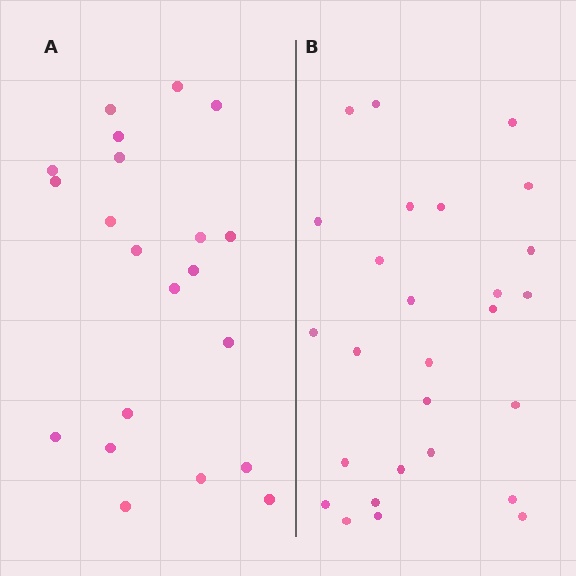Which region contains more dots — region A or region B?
Region B (the right region) has more dots.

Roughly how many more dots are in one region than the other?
Region B has about 6 more dots than region A.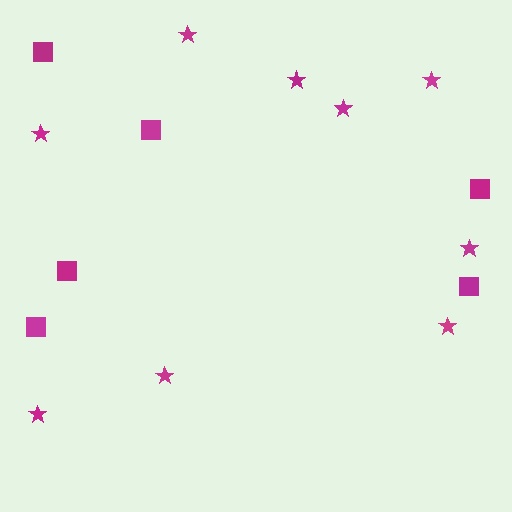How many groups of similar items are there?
There are 2 groups: one group of squares (6) and one group of stars (9).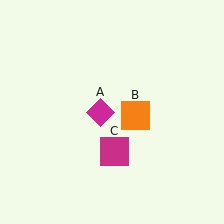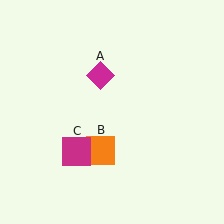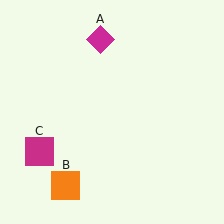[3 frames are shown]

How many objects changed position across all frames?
3 objects changed position: magenta diamond (object A), orange square (object B), magenta square (object C).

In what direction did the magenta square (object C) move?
The magenta square (object C) moved left.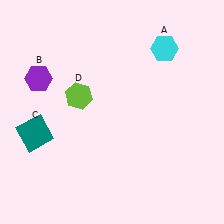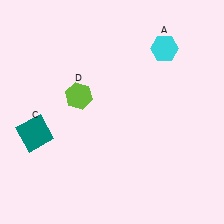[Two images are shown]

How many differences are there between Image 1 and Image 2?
There is 1 difference between the two images.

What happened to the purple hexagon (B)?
The purple hexagon (B) was removed in Image 2. It was in the top-left area of Image 1.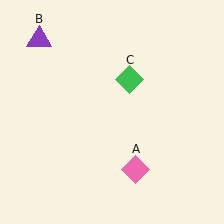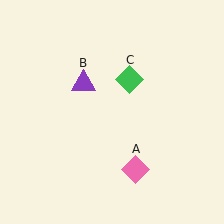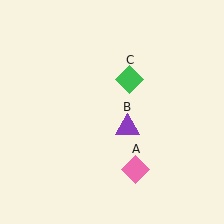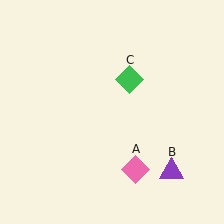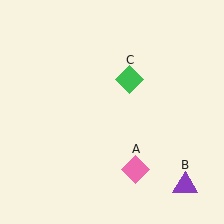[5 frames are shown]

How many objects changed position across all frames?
1 object changed position: purple triangle (object B).